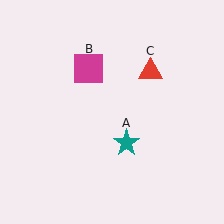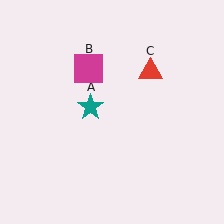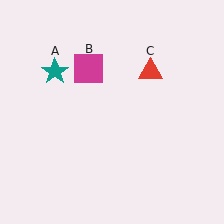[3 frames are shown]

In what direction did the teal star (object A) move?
The teal star (object A) moved up and to the left.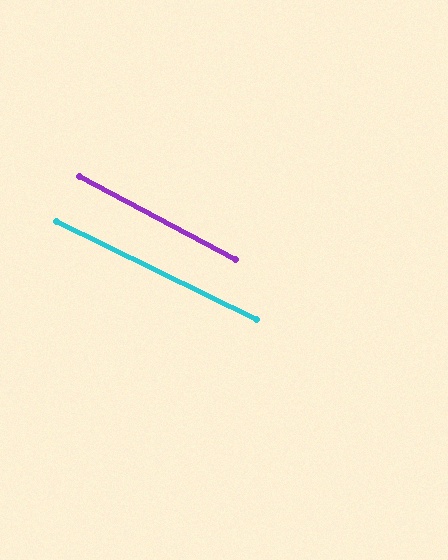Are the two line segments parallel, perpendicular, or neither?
Parallel — their directions differ by only 1.9°.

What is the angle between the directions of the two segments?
Approximately 2 degrees.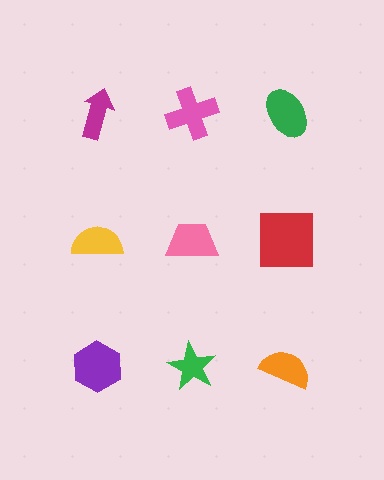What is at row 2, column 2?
A pink trapezoid.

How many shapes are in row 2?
3 shapes.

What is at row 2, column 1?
A yellow semicircle.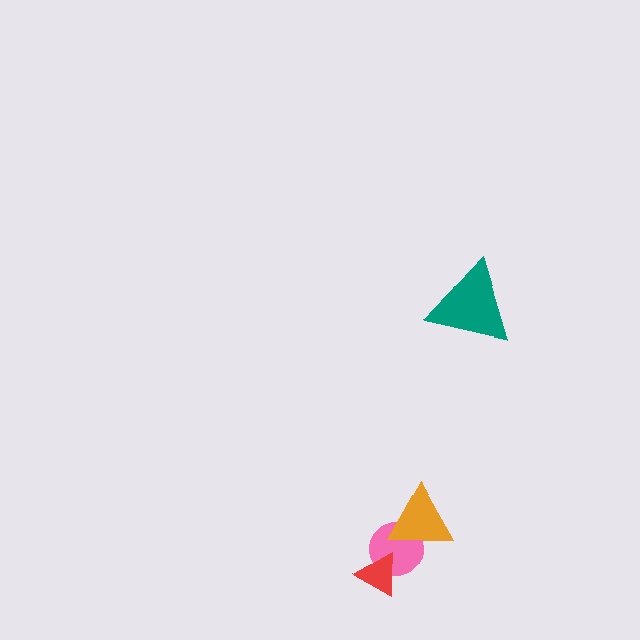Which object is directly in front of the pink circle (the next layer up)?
The red triangle is directly in front of the pink circle.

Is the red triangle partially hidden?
No, no other shape covers it.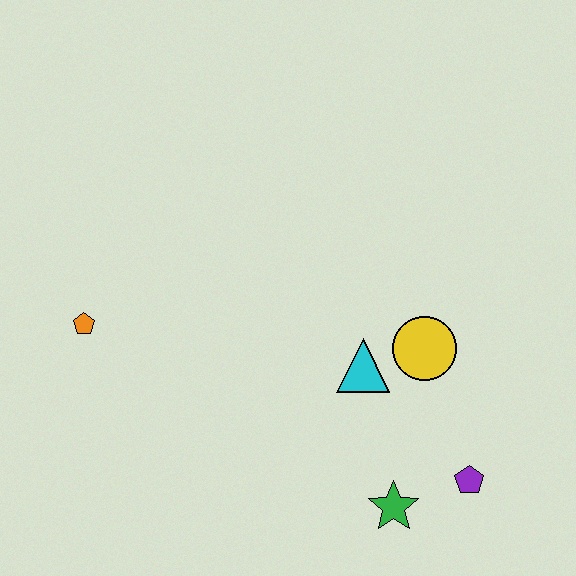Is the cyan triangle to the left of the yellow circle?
Yes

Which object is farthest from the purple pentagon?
The orange pentagon is farthest from the purple pentagon.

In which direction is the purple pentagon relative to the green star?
The purple pentagon is to the right of the green star.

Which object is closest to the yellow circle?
The cyan triangle is closest to the yellow circle.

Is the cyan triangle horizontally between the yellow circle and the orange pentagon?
Yes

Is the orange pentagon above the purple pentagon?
Yes